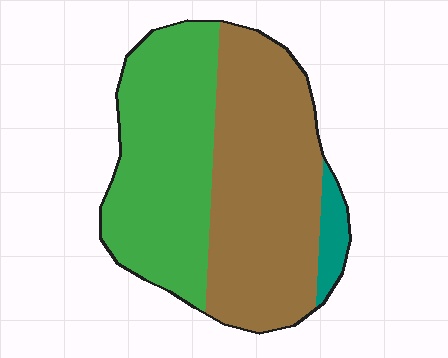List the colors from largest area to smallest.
From largest to smallest: brown, green, teal.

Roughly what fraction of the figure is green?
Green covers 43% of the figure.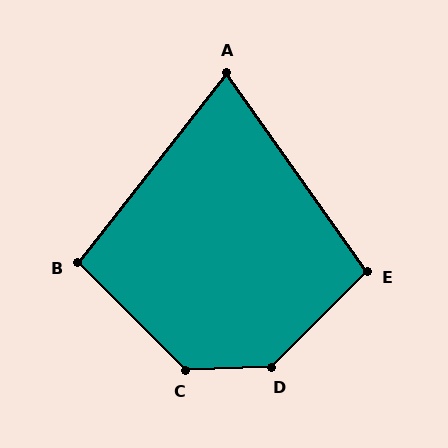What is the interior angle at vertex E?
Approximately 100 degrees (obtuse).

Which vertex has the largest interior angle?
D, at approximately 137 degrees.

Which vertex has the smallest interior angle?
A, at approximately 73 degrees.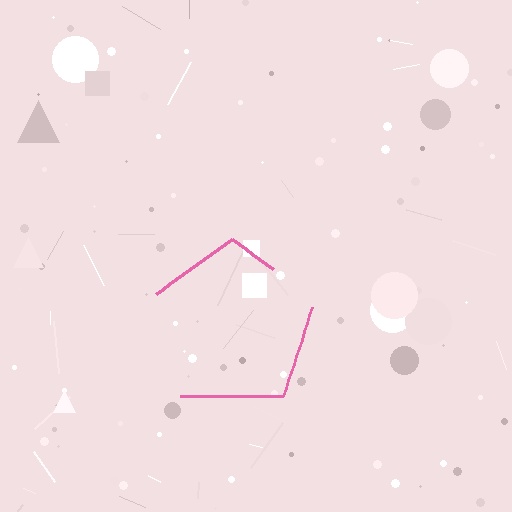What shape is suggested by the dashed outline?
The dashed outline suggests a pentagon.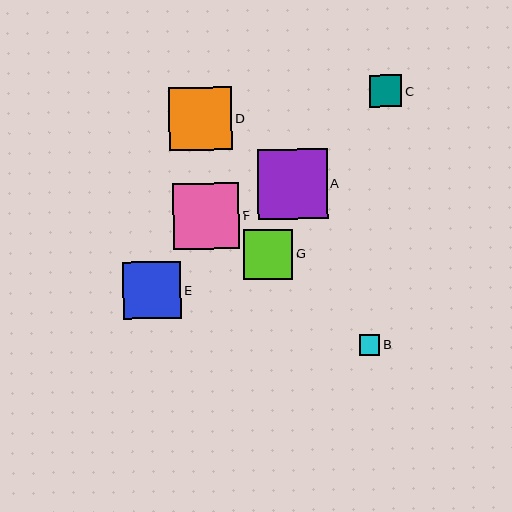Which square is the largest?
Square A is the largest with a size of approximately 70 pixels.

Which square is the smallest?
Square B is the smallest with a size of approximately 21 pixels.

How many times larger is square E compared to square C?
Square E is approximately 1.8 times the size of square C.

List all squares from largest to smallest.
From largest to smallest: A, F, D, E, G, C, B.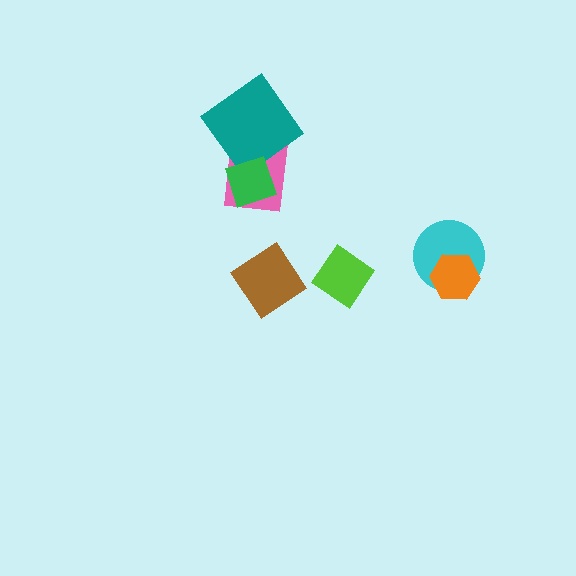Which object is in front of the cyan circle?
The orange hexagon is in front of the cyan circle.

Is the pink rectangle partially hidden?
Yes, it is partially covered by another shape.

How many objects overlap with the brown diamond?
0 objects overlap with the brown diamond.